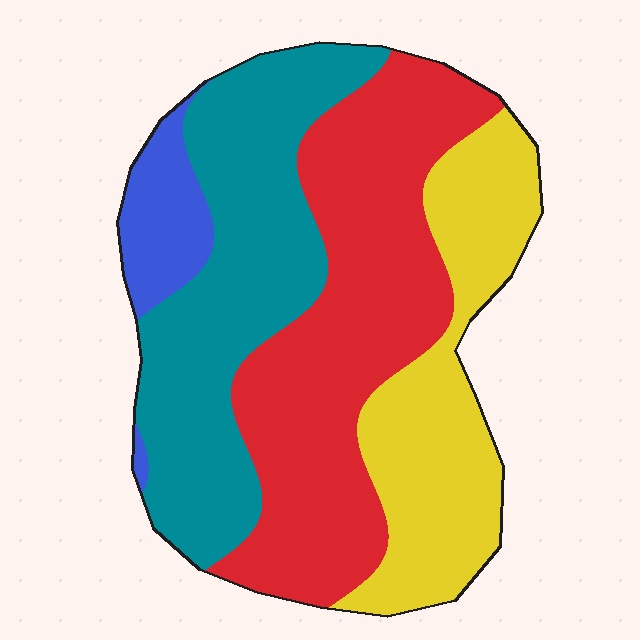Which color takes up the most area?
Red, at roughly 40%.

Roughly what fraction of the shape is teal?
Teal covers roughly 30% of the shape.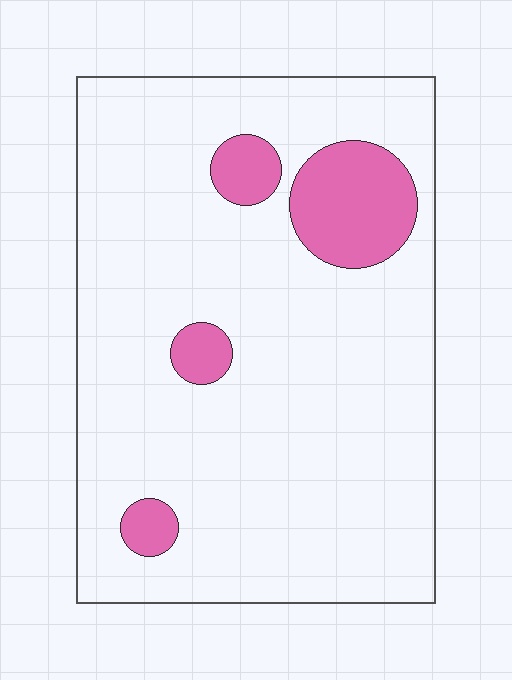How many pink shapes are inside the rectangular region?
4.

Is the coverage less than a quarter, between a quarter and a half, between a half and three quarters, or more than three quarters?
Less than a quarter.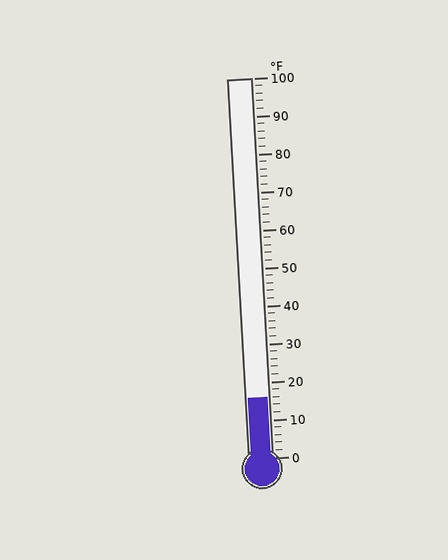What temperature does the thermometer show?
The thermometer shows approximately 16°F.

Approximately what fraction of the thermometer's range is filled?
The thermometer is filled to approximately 15% of its range.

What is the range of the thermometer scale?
The thermometer scale ranges from 0°F to 100°F.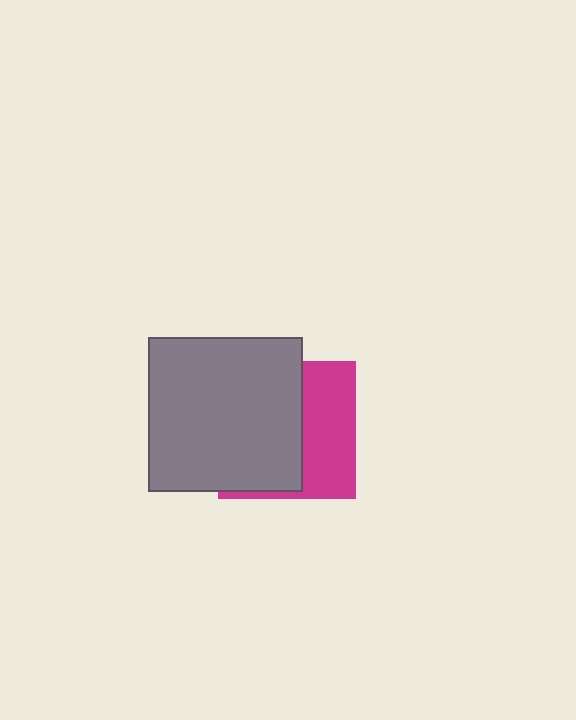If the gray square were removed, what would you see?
You would see the complete magenta square.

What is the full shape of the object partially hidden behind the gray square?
The partially hidden object is a magenta square.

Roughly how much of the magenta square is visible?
A small part of it is visible (roughly 41%).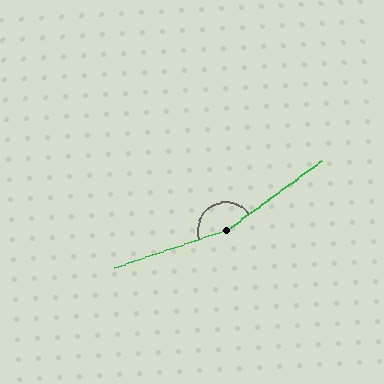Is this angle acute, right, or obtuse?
It is obtuse.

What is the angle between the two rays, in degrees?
Approximately 163 degrees.